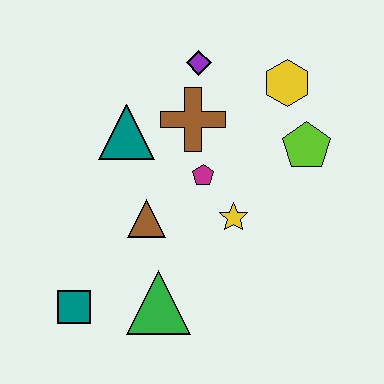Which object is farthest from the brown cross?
The teal square is farthest from the brown cross.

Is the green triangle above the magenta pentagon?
No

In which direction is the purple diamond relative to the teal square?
The purple diamond is above the teal square.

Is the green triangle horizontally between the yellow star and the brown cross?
No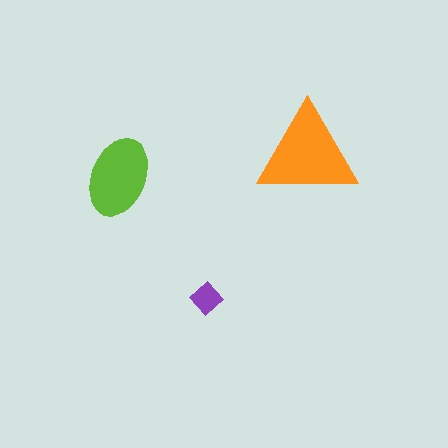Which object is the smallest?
The purple diamond.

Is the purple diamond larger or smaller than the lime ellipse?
Smaller.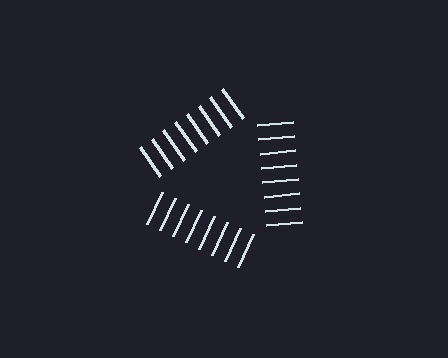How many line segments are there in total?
24 — 8 along each of the 3 edges.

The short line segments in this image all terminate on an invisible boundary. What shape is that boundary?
An illusory triangle — the line segments terminate on its edges but no continuous stroke is drawn.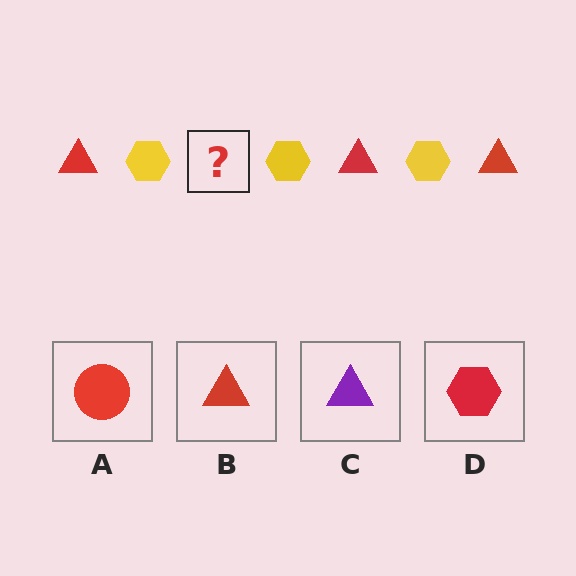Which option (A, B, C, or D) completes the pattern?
B.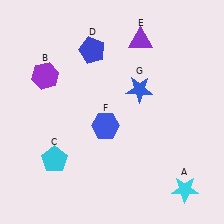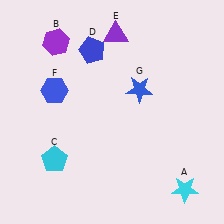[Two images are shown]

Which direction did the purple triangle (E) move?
The purple triangle (E) moved left.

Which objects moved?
The objects that moved are: the purple hexagon (B), the purple triangle (E), the blue hexagon (F).